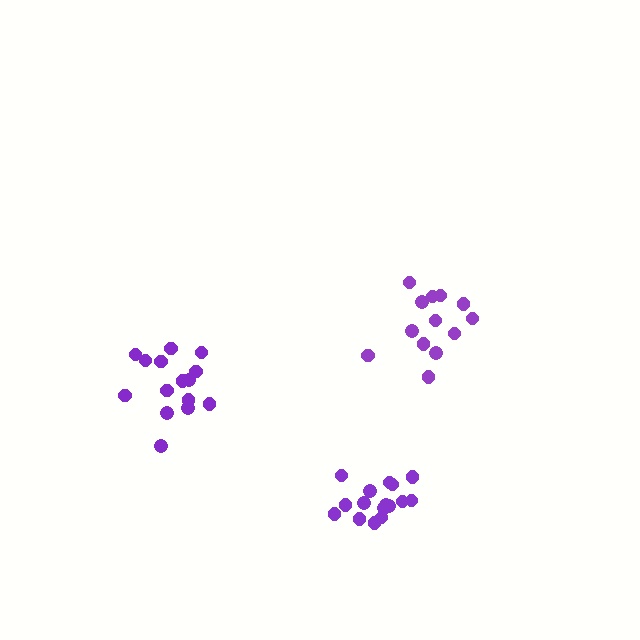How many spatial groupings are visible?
There are 3 spatial groupings.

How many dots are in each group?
Group 1: 13 dots, Group 2: 16 dots, Group 3: 15 dots (44 total).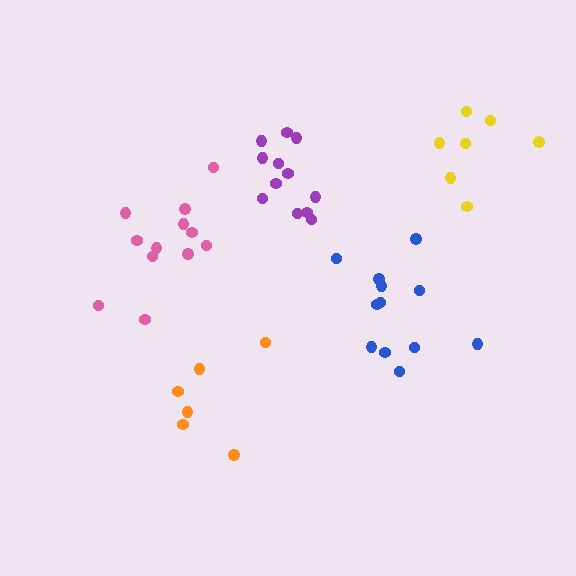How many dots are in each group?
Group 1: 6 dots, Group 2: 12 dots, Group 3: 12 dots, Group 4: 12 dots, Group 5: 7 dots (49 total).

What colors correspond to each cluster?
The clusters are colored: orange, blue, pink, purple, yellow.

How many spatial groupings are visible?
There are 5 spatial groupings.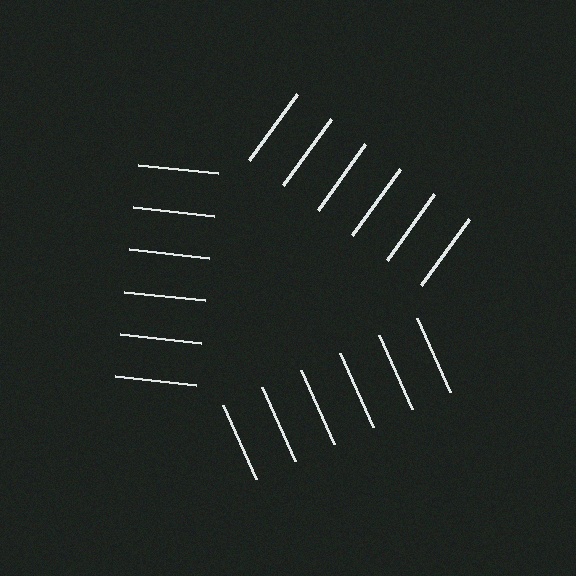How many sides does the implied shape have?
3 sides — the line-ends trace a triangle.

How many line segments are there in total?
18 — 6 along each of the 3 edges.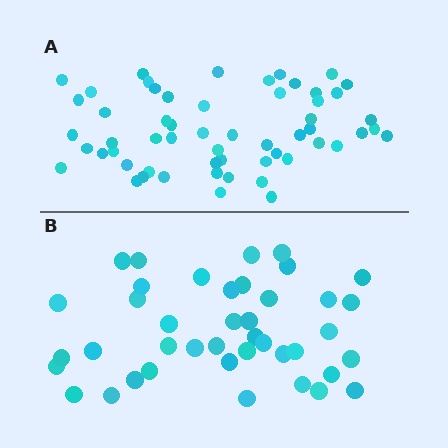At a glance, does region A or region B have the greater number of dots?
Region A (the top region) has more dots.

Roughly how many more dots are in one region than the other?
Region A has approximately 15 more dots than region B.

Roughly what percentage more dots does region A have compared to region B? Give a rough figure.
About 40% more.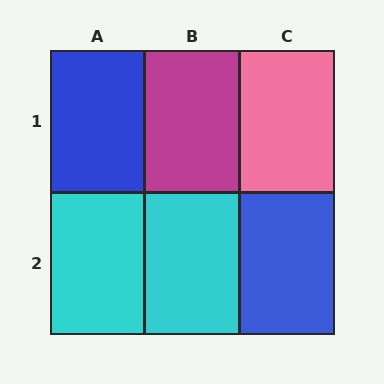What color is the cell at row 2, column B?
Cyan.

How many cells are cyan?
2 cells are cyan.